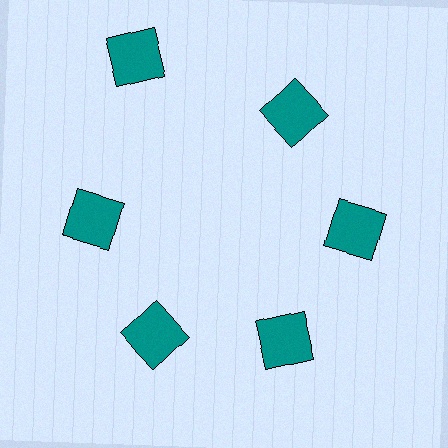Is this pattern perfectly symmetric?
No. The 6 teal squares are arranged in a ring, but one element near the 11 o'clock position is pushed outward from the center, breaking the 6-fold rotational symmetry.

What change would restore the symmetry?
The symmetry would be restored by moving it inward, back onto the ring so that all 6 squares sit at equal angles and equal distance from the center.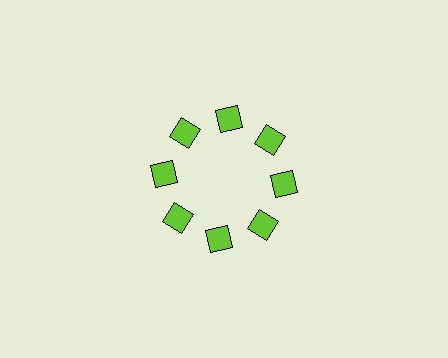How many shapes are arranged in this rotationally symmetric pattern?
There are 8 shapes, arranged in 8 groups of 1.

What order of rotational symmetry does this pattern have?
This pattern has 8-fold rotational symmetry.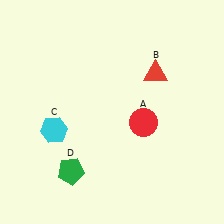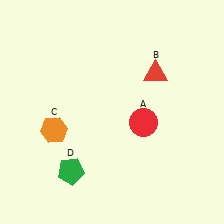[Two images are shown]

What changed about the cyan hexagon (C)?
In Image 1, C is cyan. In Image 2, it changed to orange.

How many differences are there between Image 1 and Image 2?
There is 1 difference between the two images.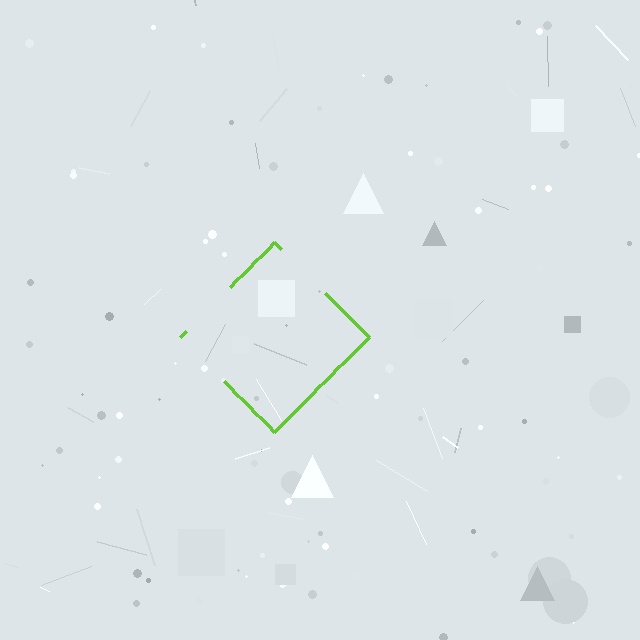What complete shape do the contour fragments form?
The contour fragments form a diamond.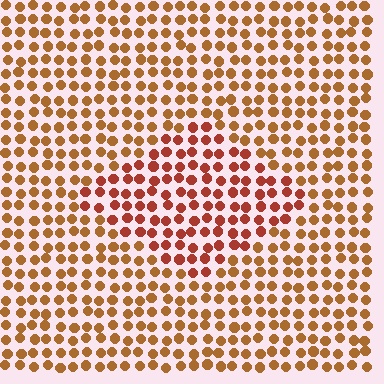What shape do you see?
I see a diamond.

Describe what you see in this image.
The image is filled with small brown elements in a uniform arrangement. A diamond-shaped region is visible where the elements are tinted to a slightly different hue, forming a subtle color boundary.